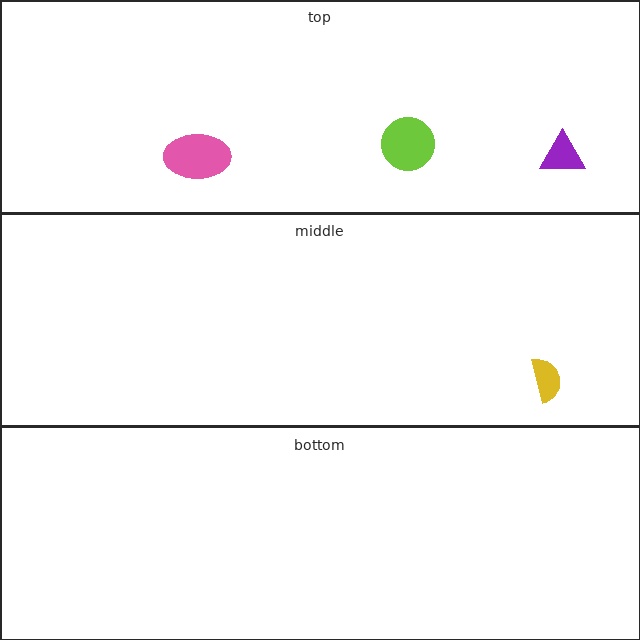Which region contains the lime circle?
The top region.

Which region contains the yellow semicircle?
The middle region.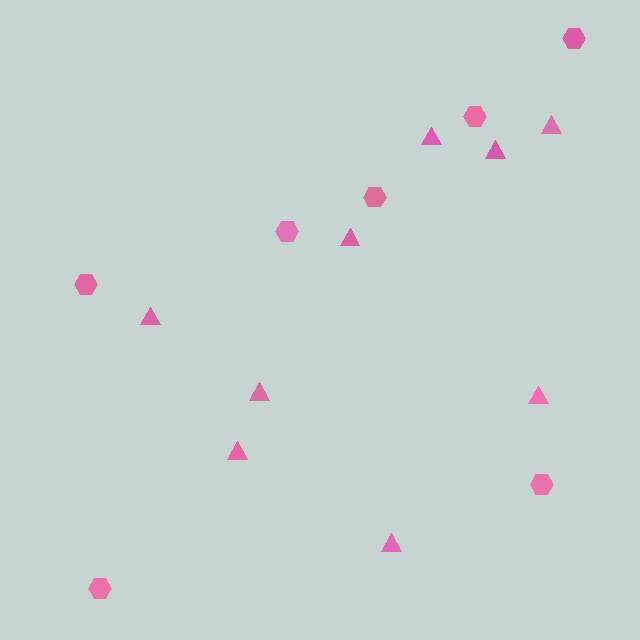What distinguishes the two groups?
There are 2 groups: one group of triangles (9) and one group of hexagons (7).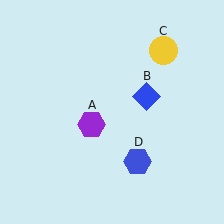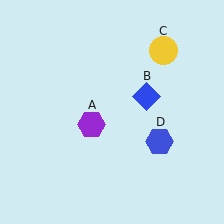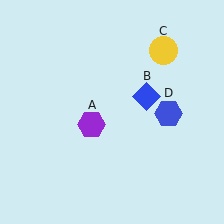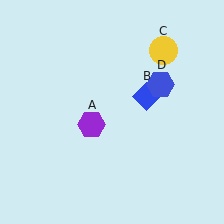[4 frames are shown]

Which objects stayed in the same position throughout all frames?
Purple hexagon (object A) and blue diamond (object B) and yellow circle (object C) remained stationary.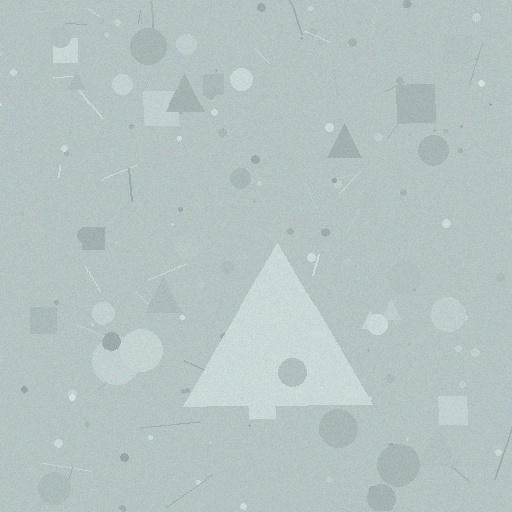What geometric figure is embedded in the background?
A triangle is embedded in the background.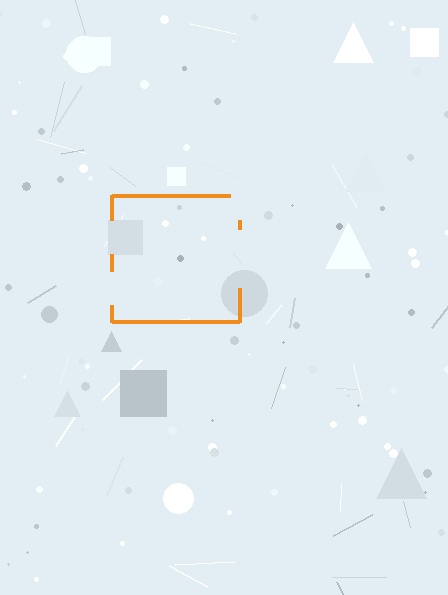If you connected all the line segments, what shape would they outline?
They would outline a square.